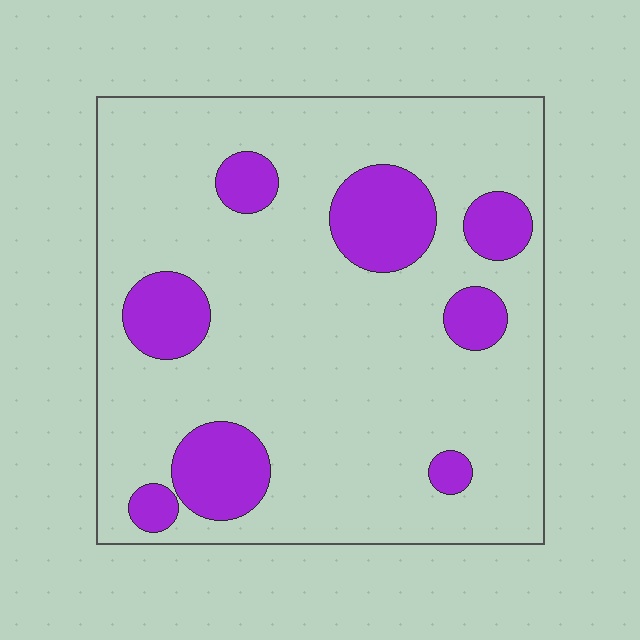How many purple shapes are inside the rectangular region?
8.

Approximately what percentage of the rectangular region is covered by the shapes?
Approximately 20%.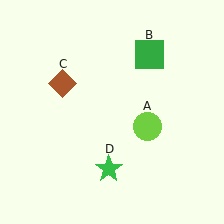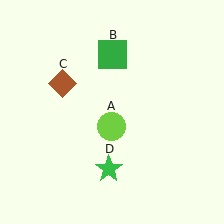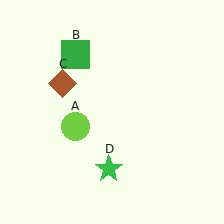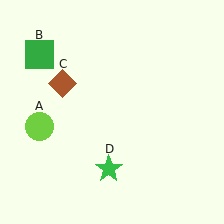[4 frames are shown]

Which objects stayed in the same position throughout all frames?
Brown diamond (object C) and green star (object D) remained stationary.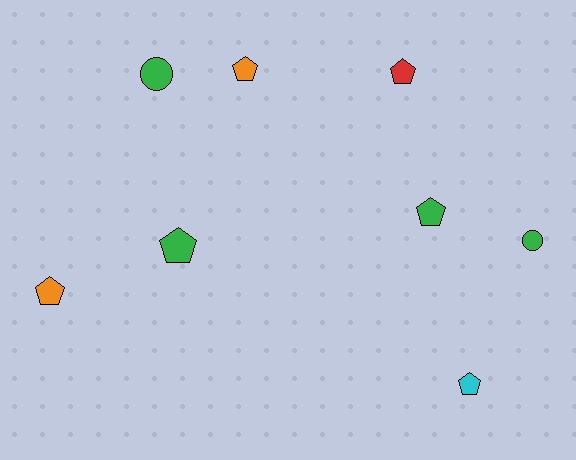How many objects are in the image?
There are 8 objects.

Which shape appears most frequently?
Pentagon, with 6 objects.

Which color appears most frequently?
Green, with 4 objects.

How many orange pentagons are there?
There are 2 orange pentagons.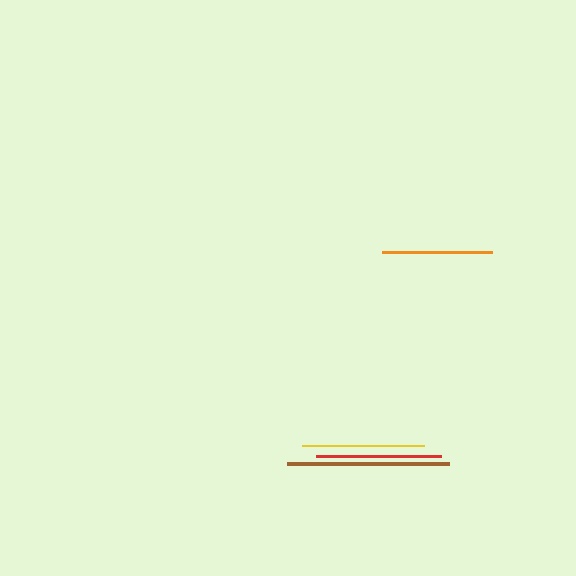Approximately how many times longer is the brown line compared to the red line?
The brown line is approximately 1.3 times the length of the red line.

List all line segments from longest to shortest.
From longest to shortest: brown, red, yellow, orange.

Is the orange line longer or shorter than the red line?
The red line is longer than the orange line.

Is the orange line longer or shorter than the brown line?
The brown line is longer than the orange line.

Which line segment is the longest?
The brown line is the longest at approximately 162 pixels.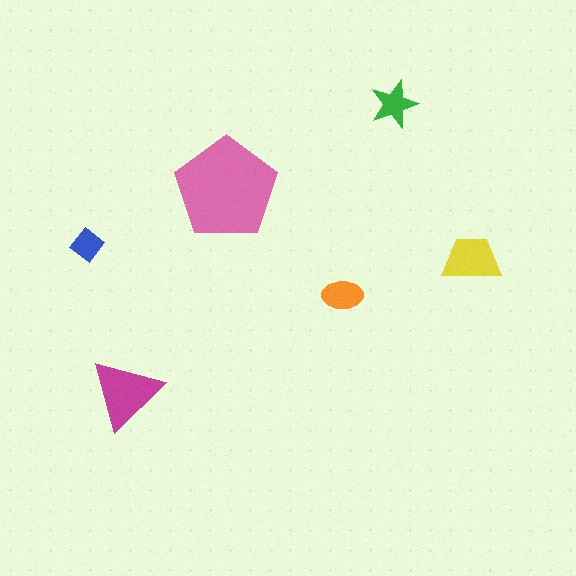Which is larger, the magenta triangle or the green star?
The magenta triangle.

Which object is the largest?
The pink pentagon.